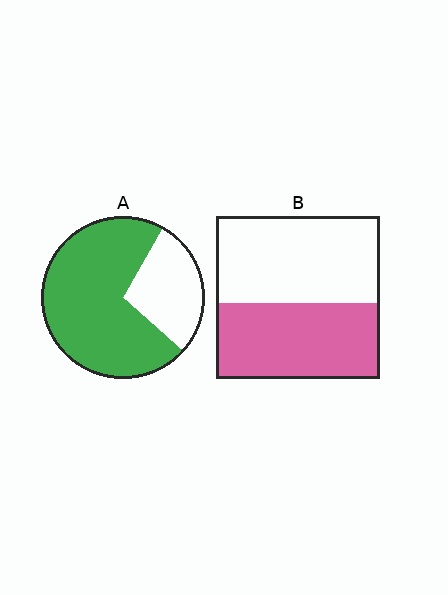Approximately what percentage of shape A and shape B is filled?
A is approximately 70% and B is approximately 45%.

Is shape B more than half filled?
Roughly half.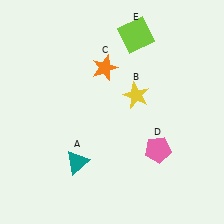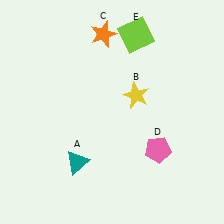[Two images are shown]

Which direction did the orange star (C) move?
The orange star (C) moved up.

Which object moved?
The orange star (C) moved up.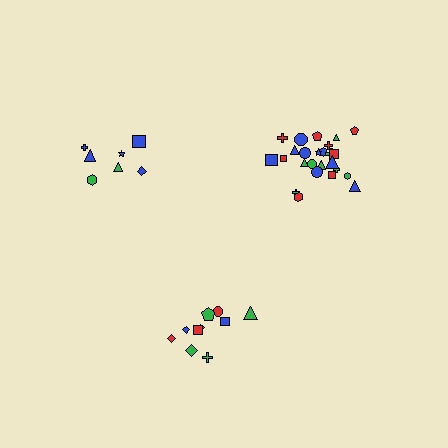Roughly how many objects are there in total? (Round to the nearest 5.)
Roughly 40 objects in total.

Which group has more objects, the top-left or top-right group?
The top-right group.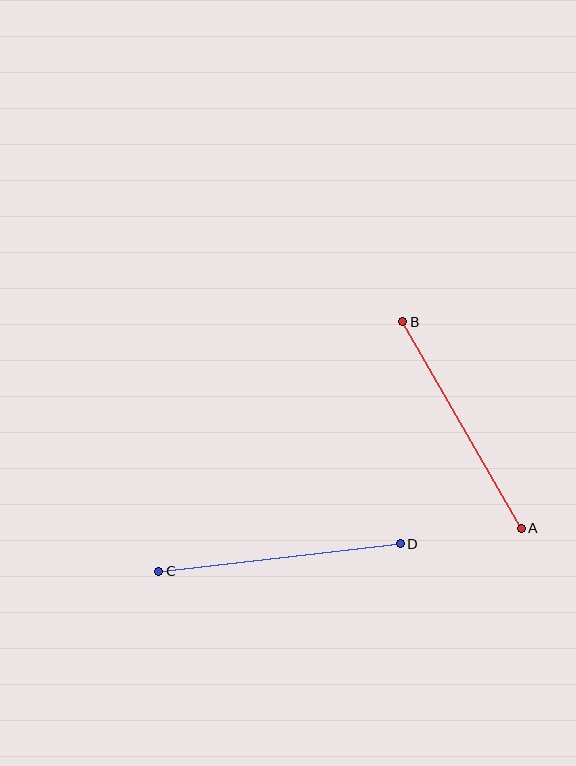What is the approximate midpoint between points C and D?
The midpoint is at approximately (280, 558) pixels.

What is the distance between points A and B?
The distance is approximately 238 pixels.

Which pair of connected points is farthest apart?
Points C and D are farthest apart.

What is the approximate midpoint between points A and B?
The midpoint is at approximately (462, 425) pixels.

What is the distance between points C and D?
The distance is approximately 243 pixels.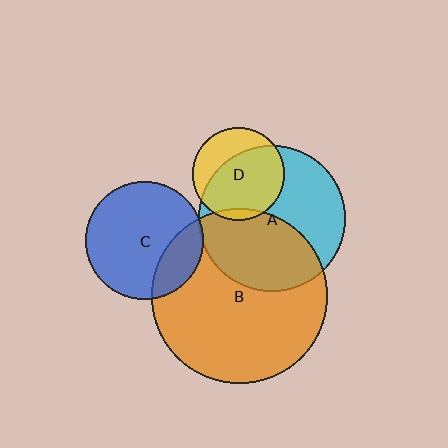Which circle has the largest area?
Circle B (orange).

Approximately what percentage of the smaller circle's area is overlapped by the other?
Approximately 45%.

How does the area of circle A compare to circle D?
Approximately 2.5 times.